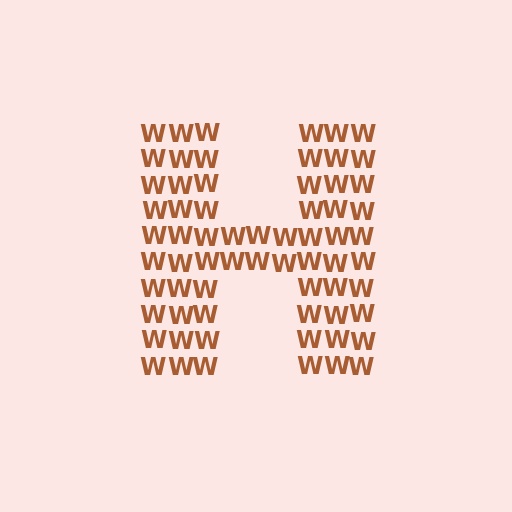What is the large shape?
The large shape is the letter H.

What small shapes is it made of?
It is made of small letter W's.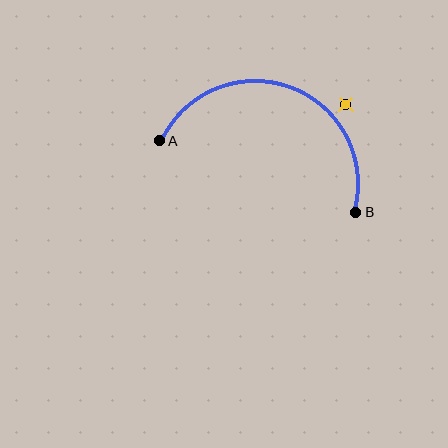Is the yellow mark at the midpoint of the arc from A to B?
No — the yellow mark does not lie on the arc at all. It sits slightly outside the curve.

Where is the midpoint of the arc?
The arc midpoint is the point on the curve farthest from the straight line joining A and B. It sits above that line.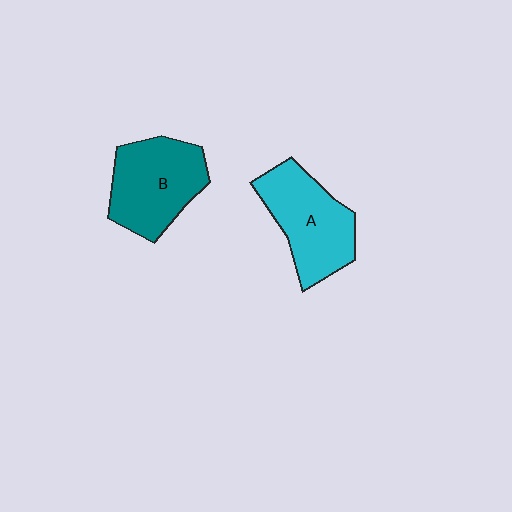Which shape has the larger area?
Shape B (teal).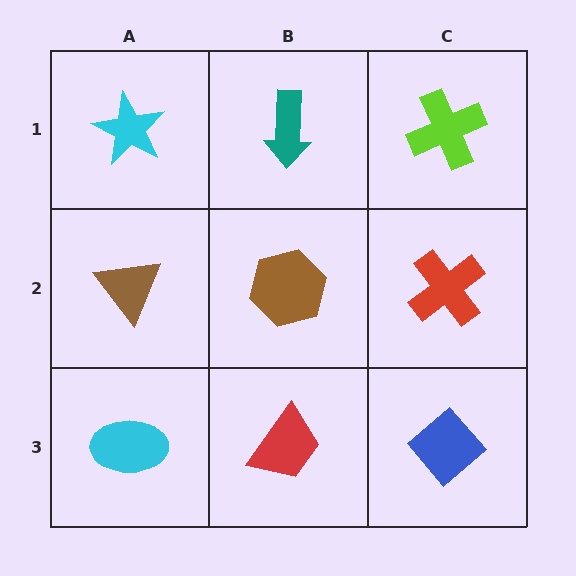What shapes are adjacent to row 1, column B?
A brown hexagon (row 2, column B), a cyan star (row 1, column A), a lime cross (row 1, column C).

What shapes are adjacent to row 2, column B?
A teal arrow (row 1, column B), a red trapezoid (row 3, column B), a brown triangle (row 2, column A), a red cross (row 2, column C).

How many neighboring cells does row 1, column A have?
2.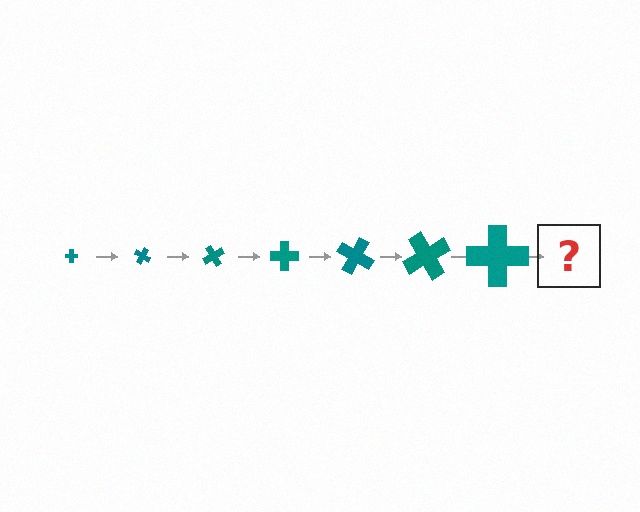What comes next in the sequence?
The next element should be a cross, larger than the previous one and rotated 210 degrees from the start.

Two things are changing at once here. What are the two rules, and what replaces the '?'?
The two rules are that the cross grows larger each step and it rotates 30 degrees each step. The '?' should be a cross, larger than the previous one and rotated 210 degrees from the start.